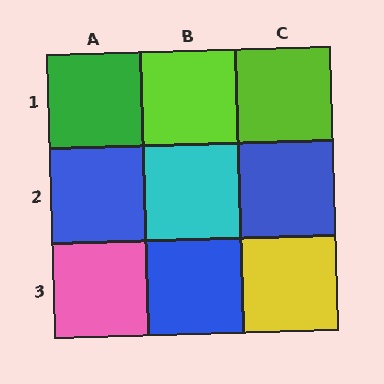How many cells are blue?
3 cells are blue.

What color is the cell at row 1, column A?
Green.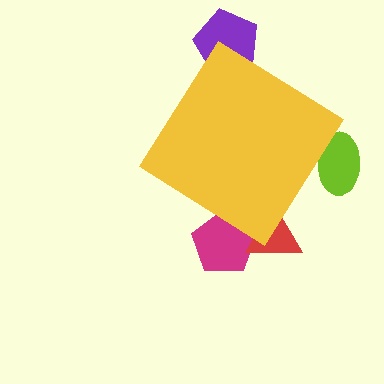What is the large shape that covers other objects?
A yellow diamond.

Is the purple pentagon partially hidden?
Yes, the purple pentagon is partially hidden behind the yellow diamond.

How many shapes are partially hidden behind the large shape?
4 shapes are partially hidden.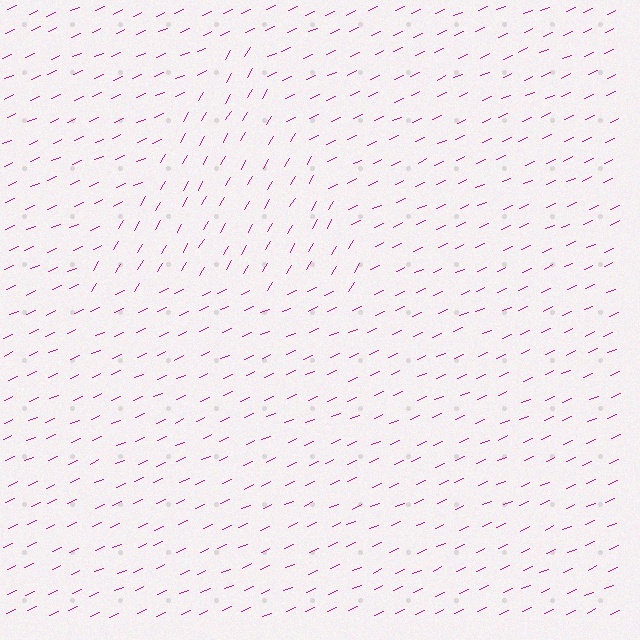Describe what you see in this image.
The image is filled with small magenta line segments. A triangle region in the image has lines oriented differently from the surrounding lines, creating a visible texture boundary.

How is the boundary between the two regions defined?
The boundary is defined purely by a change in line orientation (approximately 36 degrees difference). All lines are the same color and thickness.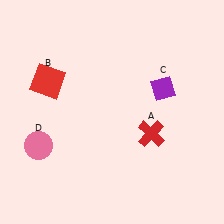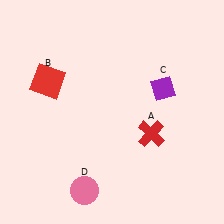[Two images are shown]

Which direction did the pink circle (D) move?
The pink circle (D) moved right.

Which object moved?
The pink circle (D) moved right.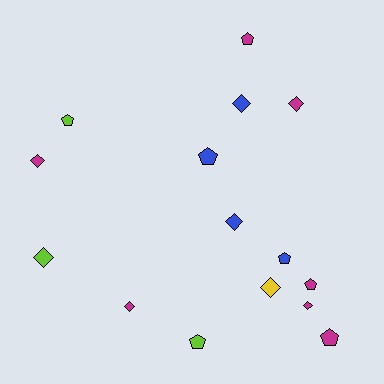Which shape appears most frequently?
Diamond, with 8 objects.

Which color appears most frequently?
Magenta, with 7 objects.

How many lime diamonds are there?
There is 1 lime diamond.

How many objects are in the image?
There are 15 objects.